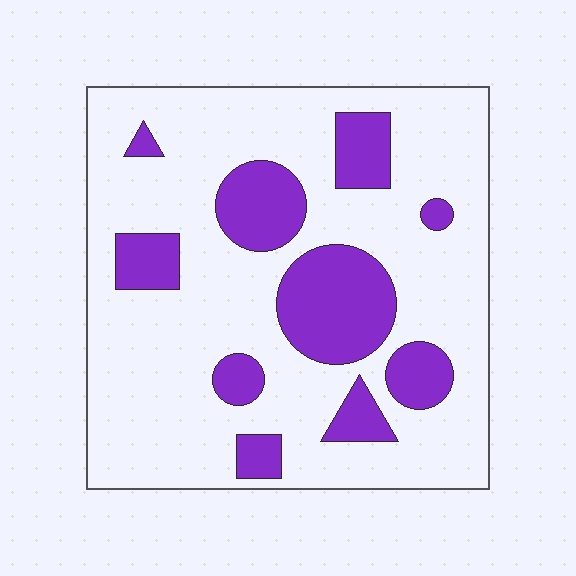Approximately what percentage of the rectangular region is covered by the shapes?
Approximately 25%.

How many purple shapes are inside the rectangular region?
10.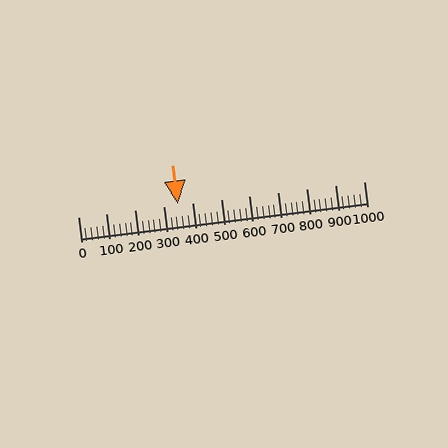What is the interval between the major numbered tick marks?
The major tick marks are spaced 100 units apart.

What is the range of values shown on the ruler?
The ruler shows values from 0 to 1000.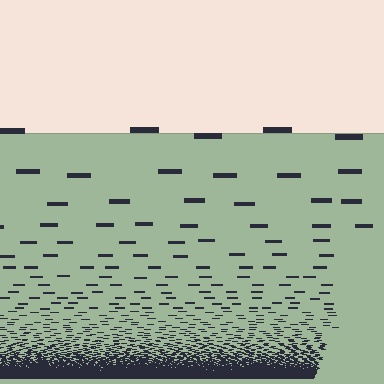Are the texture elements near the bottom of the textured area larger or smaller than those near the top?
Smaller. The gradient is inverted — elements near the bottom are smaller and denser.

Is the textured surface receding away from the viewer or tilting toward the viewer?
The surface appears to tilt toward the viewer. Texture elements get larger and sparser toward the top.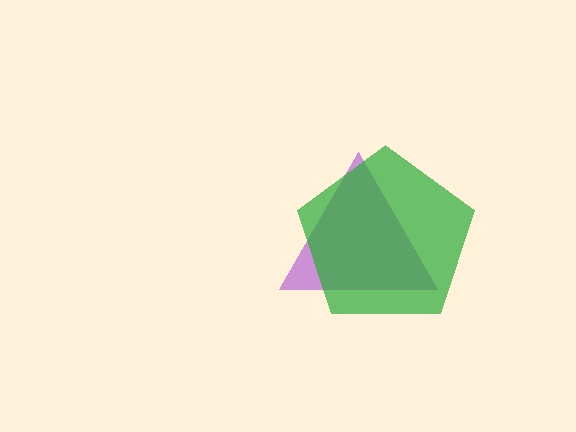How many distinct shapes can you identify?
There are 2 distinct shapes: a purple triangle, a green pentagon.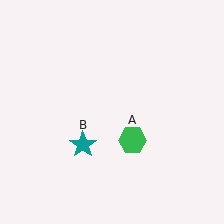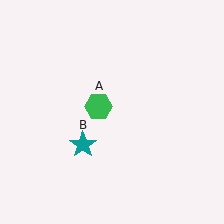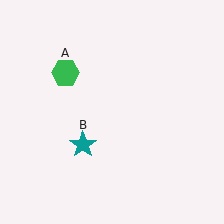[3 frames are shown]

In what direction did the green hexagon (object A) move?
The green hexagon (object A) moved up and to the left.